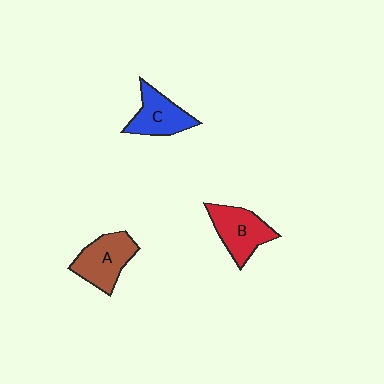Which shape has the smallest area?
Shape C (blue).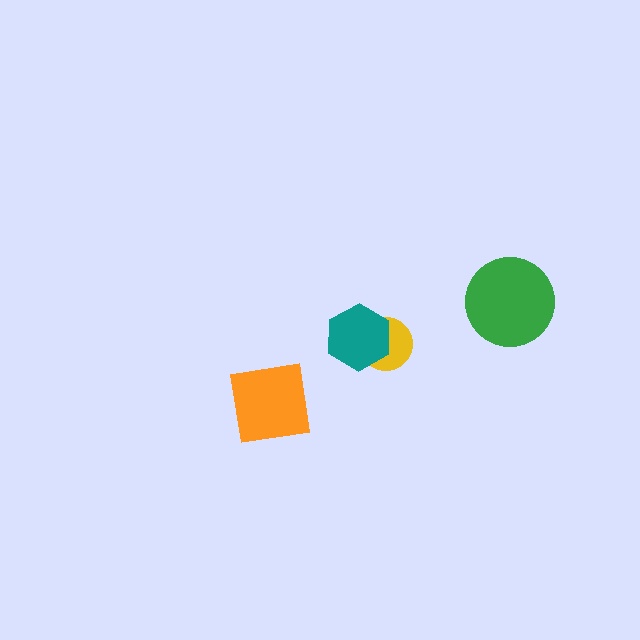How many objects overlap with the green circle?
0 objects overlap with the green circle.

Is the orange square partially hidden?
No, no other shape covers it.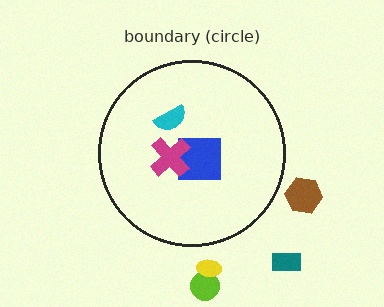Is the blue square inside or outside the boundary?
Inside.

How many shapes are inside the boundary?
3 inside, 4 outside.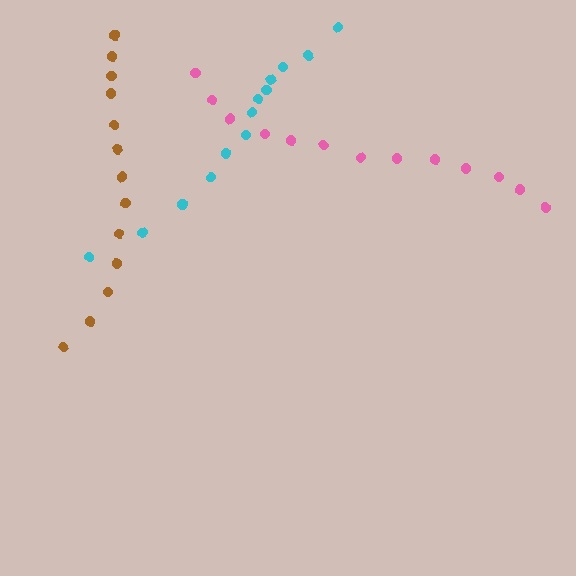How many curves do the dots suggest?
There are 3 distinct paths.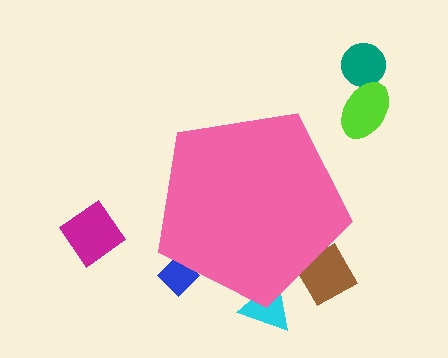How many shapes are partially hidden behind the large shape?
3 shapes are partially hidden.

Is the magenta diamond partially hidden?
No, the magenta diamond is fully visible.